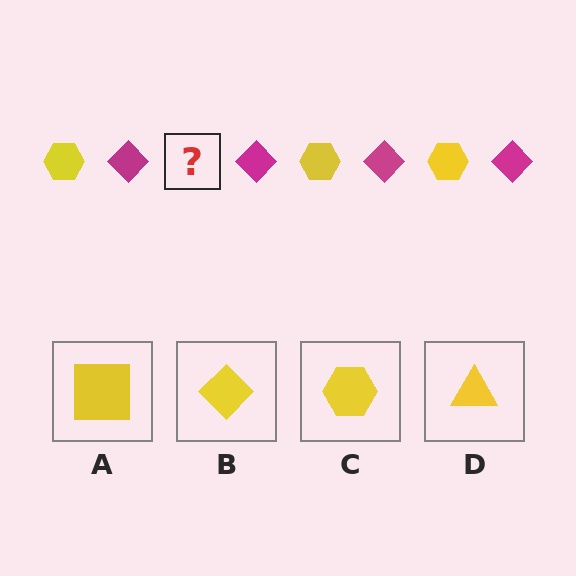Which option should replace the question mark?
Option C.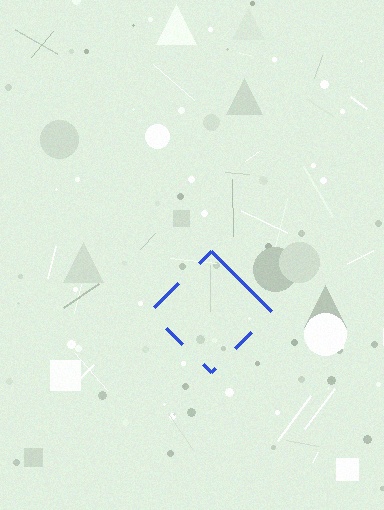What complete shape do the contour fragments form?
The contour fragments form a diamond.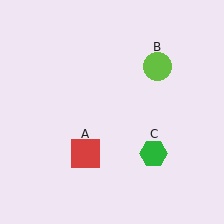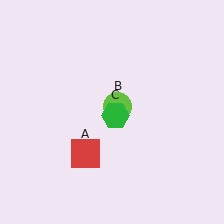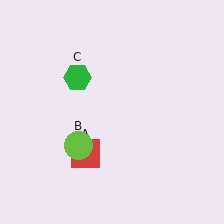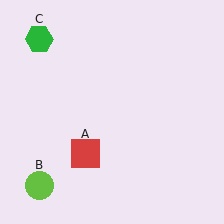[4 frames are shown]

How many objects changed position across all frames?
2 objects changed position: lime circle (object B), green hexagon (object C).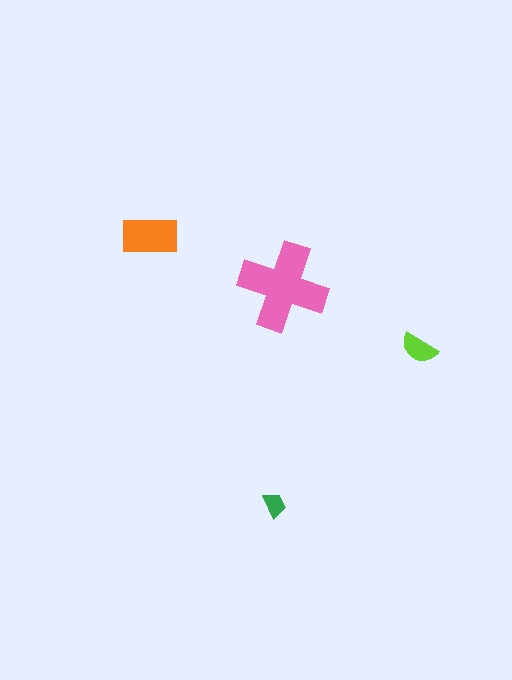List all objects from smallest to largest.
The green trapezoid, the lime semicircle, the orange rectangle, the pink cross.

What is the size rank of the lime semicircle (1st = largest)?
3rd.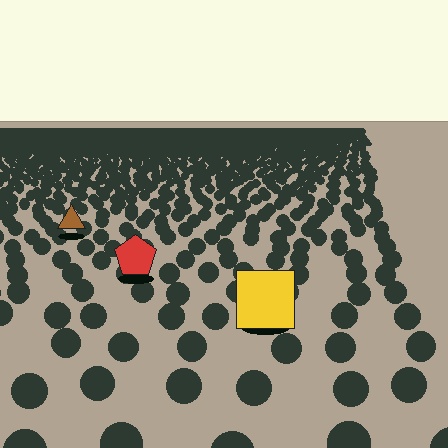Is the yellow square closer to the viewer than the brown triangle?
Yes. The yellow square is closer — you can tell from the texture gradient: the ground texture is coarser near it.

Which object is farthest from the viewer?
The brown triangle is farthest from the viewer. It appears smaller and the ground texture around it is denser.